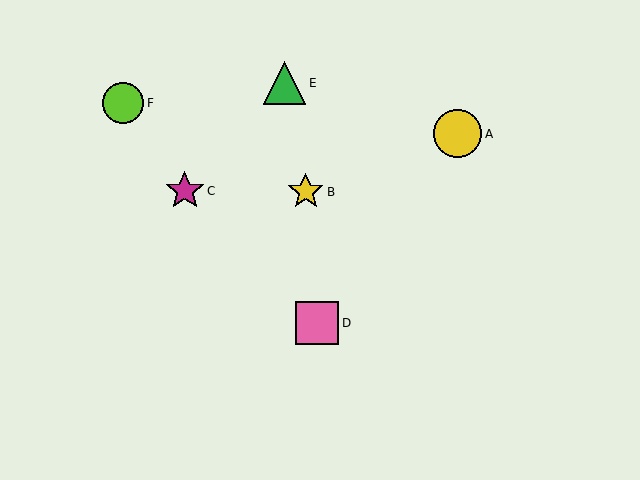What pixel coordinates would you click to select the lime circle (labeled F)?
Click at (123, 103) to select the lime circle F.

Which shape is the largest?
The yellow circle (labeled A) is the largest.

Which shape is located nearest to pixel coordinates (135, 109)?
The lime circle (labeled F) at (123, 103) is nearest to that location.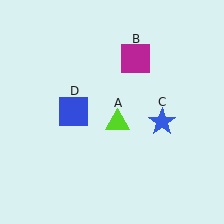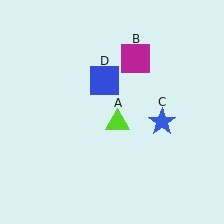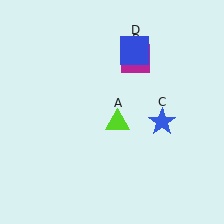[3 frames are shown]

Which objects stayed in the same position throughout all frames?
Lime triangle (object A) and magenta square (object B) and blue star (object C) remained stationary.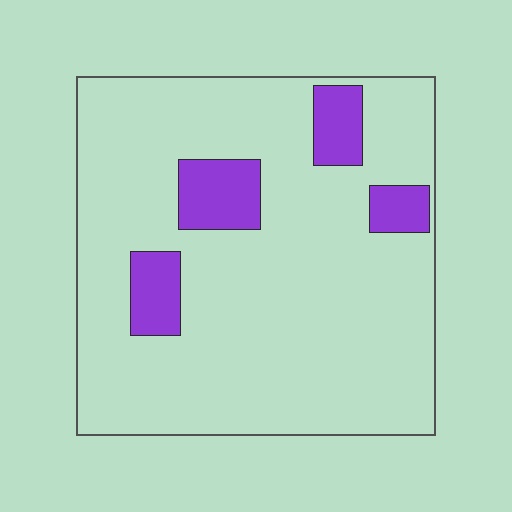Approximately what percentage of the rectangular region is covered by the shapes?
Approximately 15%.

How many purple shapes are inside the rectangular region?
4.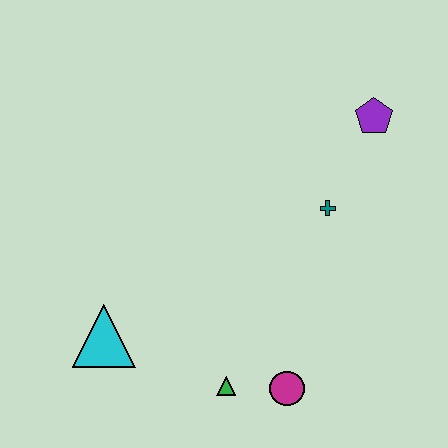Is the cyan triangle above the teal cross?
No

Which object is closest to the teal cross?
The purple pentagon is closest to the teal cross.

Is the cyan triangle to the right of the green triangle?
No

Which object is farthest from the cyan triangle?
The purple pentagon is farthest from the cyan triangle.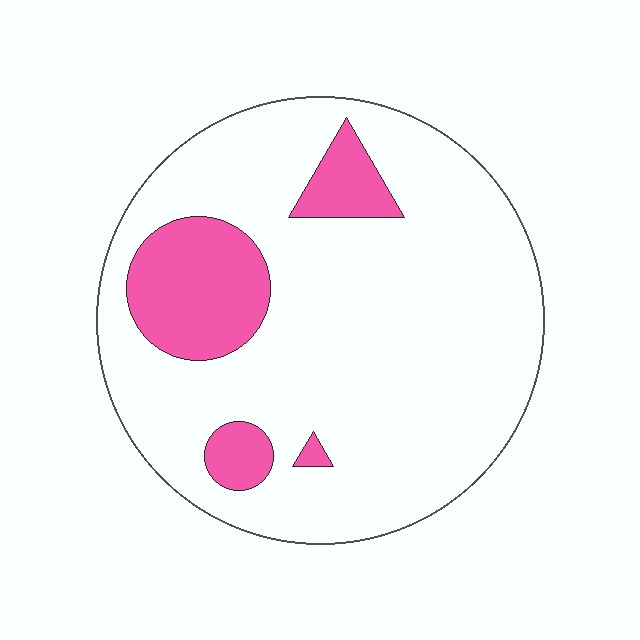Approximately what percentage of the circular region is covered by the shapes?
Approximately 15%.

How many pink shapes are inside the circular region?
4.